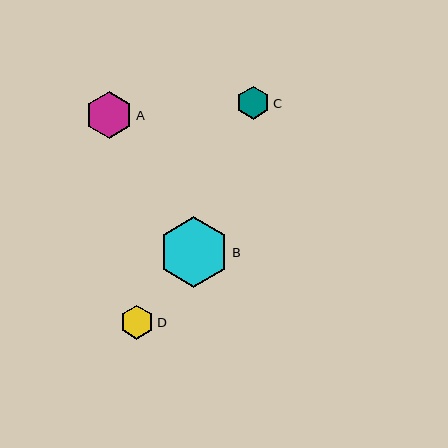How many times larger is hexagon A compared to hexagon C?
Hexagon A is approximately 1.4 times the size of hexagon C.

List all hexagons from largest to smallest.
From largest to smallest: B, A, D, C.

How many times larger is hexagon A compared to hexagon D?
Hexagon A is approximately 1.4 times the size of hexagon D.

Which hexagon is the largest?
Hexagon B is the largest with a size of approximately 71 pixels.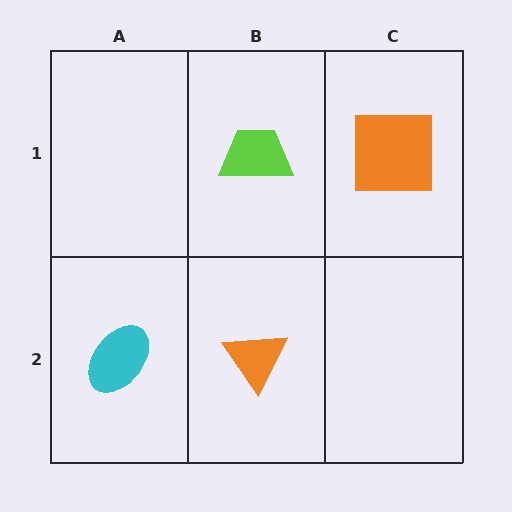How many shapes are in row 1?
2 shapes.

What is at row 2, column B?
An orange triangle.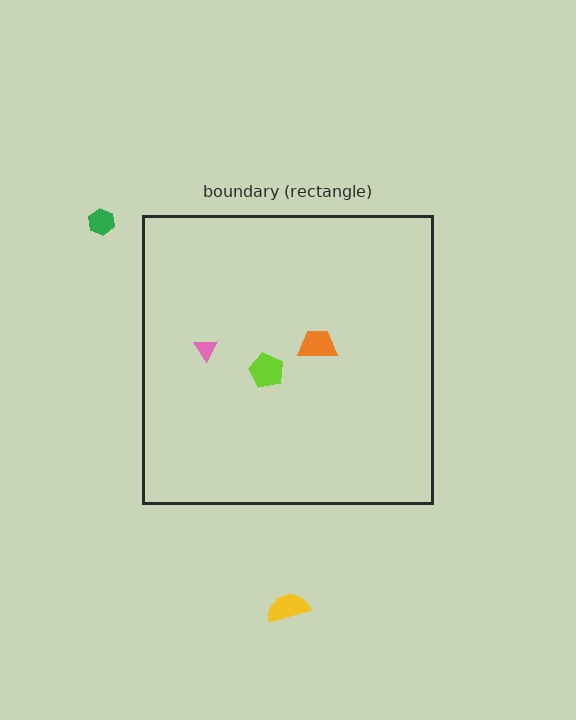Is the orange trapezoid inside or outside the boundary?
Inside.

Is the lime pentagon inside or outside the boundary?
Inside.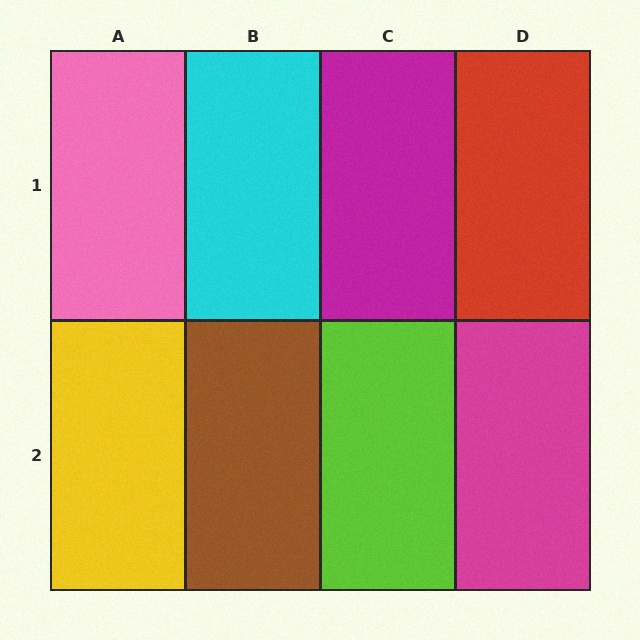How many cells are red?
1 cell is red.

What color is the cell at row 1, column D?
Red.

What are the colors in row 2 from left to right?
Yellow, brown, lime, magenta.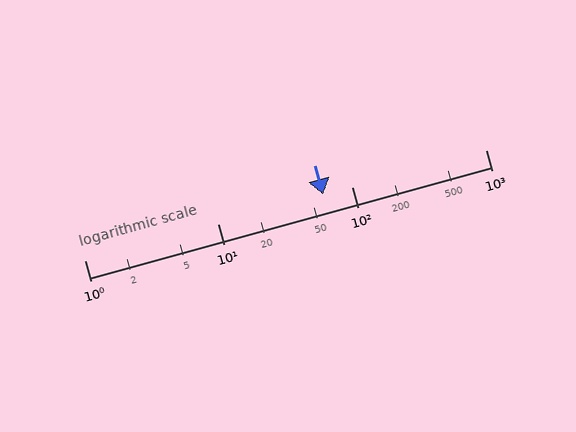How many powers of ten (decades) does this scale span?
The scale spans 3 decades, from 1 to 1000.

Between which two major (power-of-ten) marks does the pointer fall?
The pointer is between 10 and 100.